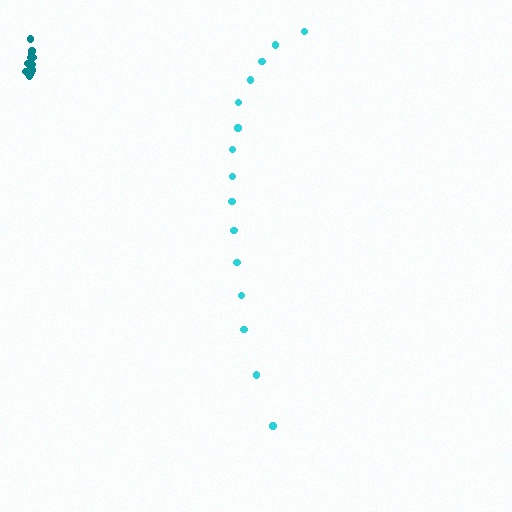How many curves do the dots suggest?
There are 2 distinct paths.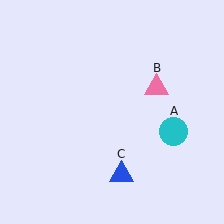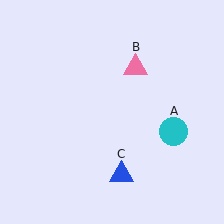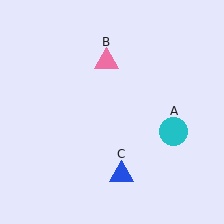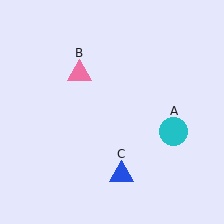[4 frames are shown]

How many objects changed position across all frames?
1 object changed position: pink triangle (object B).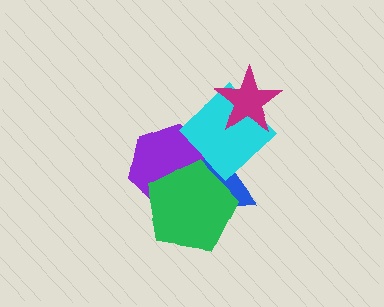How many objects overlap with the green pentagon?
3 objects overlap with the green pentagon.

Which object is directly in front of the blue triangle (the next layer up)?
The green pentagon is directly in front of the blue triangle.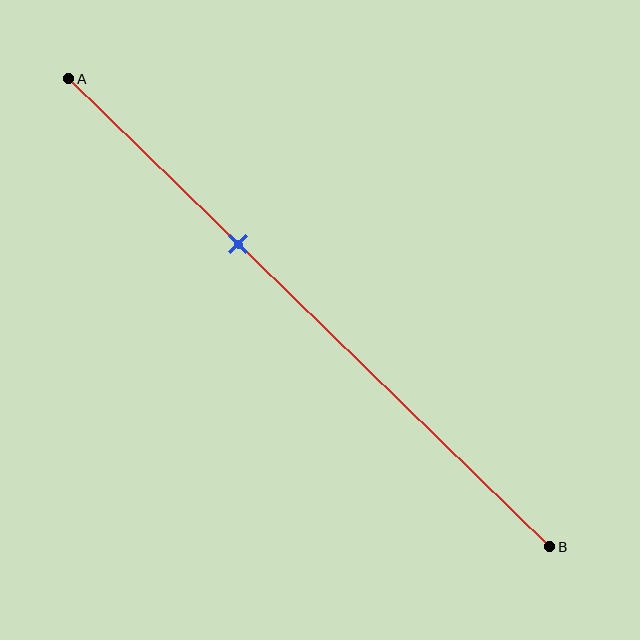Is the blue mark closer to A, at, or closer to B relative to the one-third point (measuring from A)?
The blue mark is approximately at the one-third point of segment AB.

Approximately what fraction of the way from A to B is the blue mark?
The blue mark is approximately 35% of the way from A to B.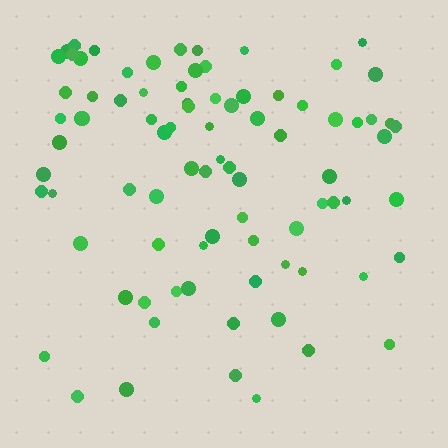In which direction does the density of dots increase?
From bottom to top, with the top side densest.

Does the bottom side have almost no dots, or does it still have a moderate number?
Still a moderate number, just noticeably fewer than the top.